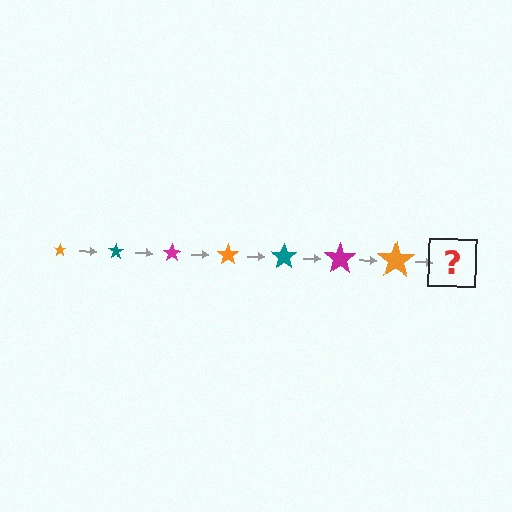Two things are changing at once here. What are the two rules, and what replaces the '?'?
The two rules are that the star grows larger each step and the color cycles through orange, teal, and magenta. The '?' should be a teal star, larger than the previous one.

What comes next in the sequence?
The next element should be a teal star, larger than the previous one.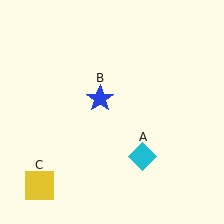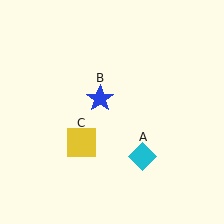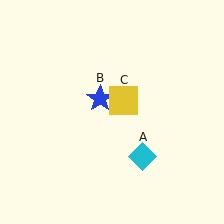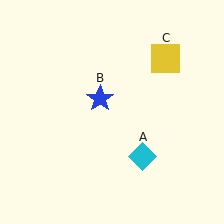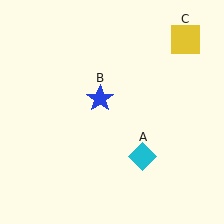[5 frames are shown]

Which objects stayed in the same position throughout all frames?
Cyan diamond (object A) and blue star (object B) remained stationary.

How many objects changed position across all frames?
1 object changed position: yellow square (object C).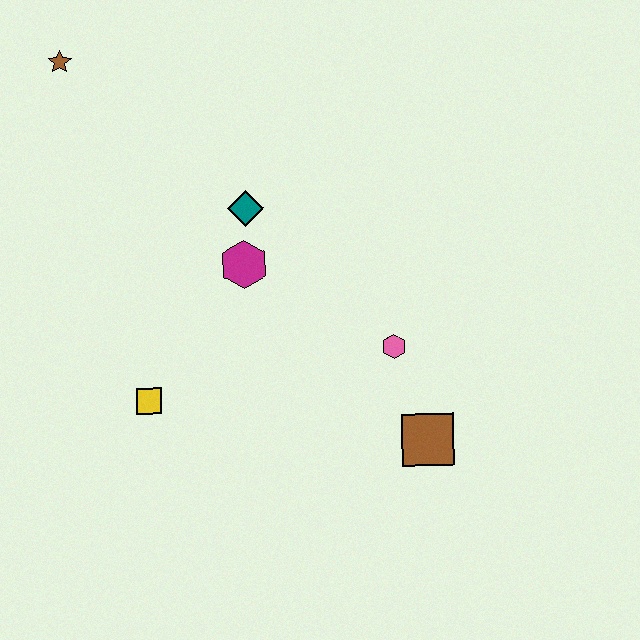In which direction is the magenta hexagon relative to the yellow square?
The magenta hexagon is above the yellow square.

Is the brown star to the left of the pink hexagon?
Yes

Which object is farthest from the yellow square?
The brown star is farthest from the yellow square.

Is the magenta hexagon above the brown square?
Yes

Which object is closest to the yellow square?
The magenta hexagon is closest to the yellow square.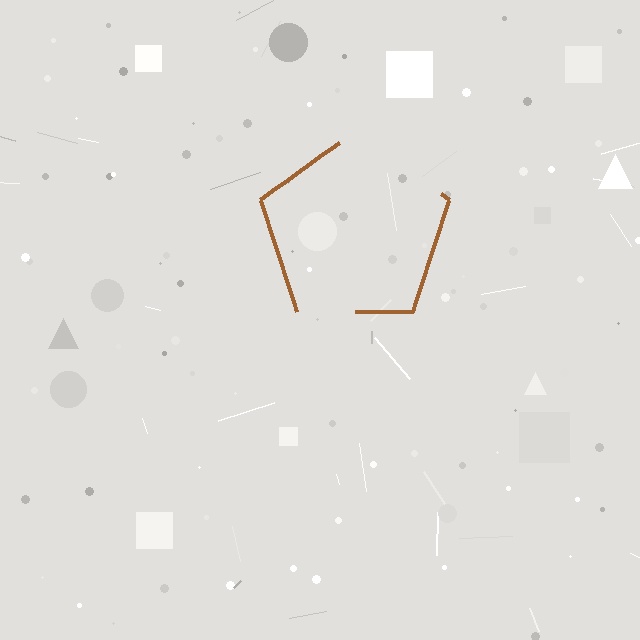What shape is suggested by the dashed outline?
The dashed outline suggests a pentagon.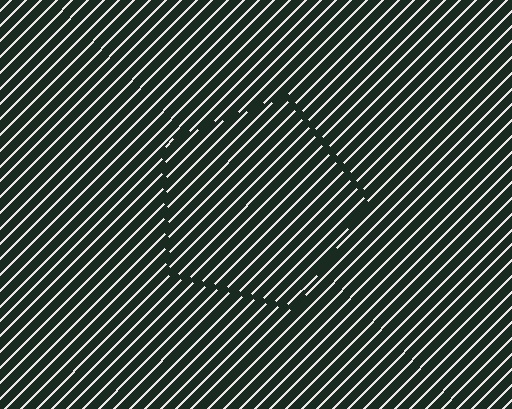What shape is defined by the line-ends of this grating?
An illusory pentagon. The interior of the shape contains the same grating, shifted by half a period — the contour is defined by the phase discontinuity where line-ends from the inner and outer gratings abut.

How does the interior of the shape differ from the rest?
The interior of the shape contains the same grating, shifted by half a period — the contour is defined by the phase discontinuity where line-ends from the inner and outer gratings abut.